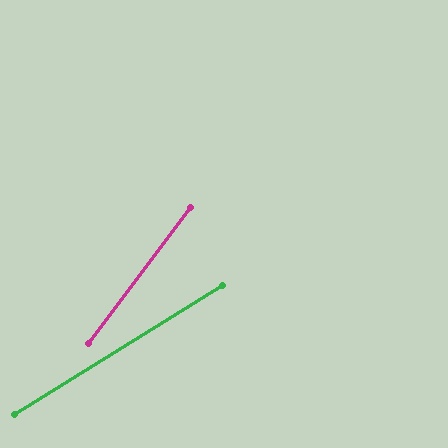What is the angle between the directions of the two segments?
Approximately 21 degrees.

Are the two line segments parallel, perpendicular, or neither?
Neither parallel nor perpendicular — they differ by about 21°.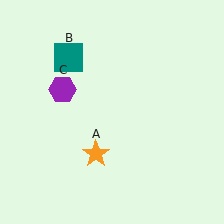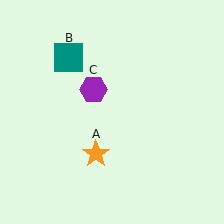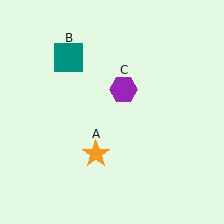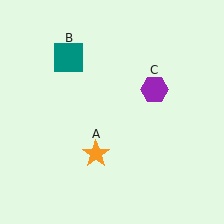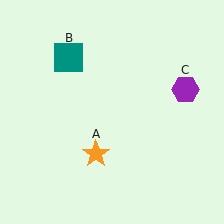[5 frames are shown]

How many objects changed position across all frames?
1 object changed position: purple hexagon (object C).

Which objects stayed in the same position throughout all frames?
Orange star (object A) and teal square (object B) remained stationary.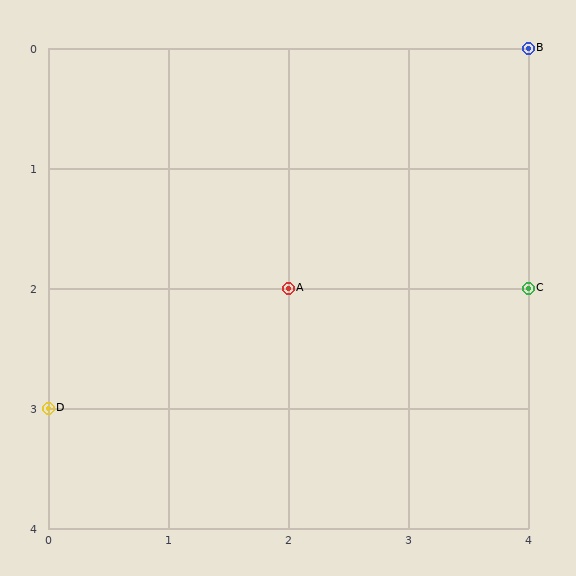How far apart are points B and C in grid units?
Points B and C are 2 rows apart.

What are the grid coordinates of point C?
Point C is at grid coordinates (4, 2).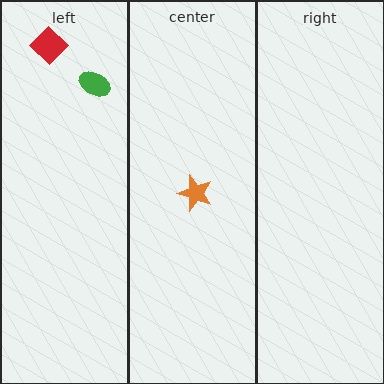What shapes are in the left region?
The red diamond, the green ellipse.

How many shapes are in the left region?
2.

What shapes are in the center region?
The orange star.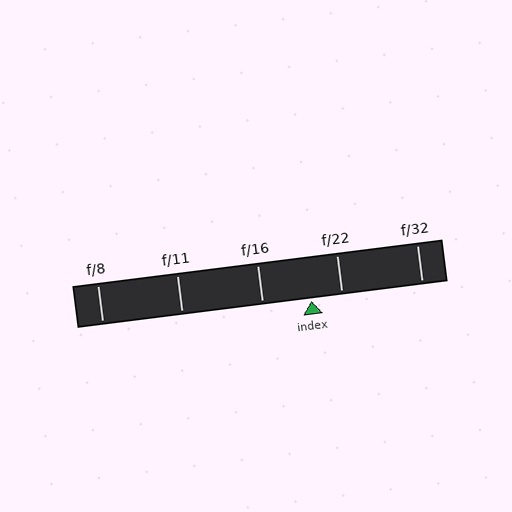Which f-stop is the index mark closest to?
The index mark is closest to f/22.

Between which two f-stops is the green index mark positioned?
The index mark is between f/16 and f/22.